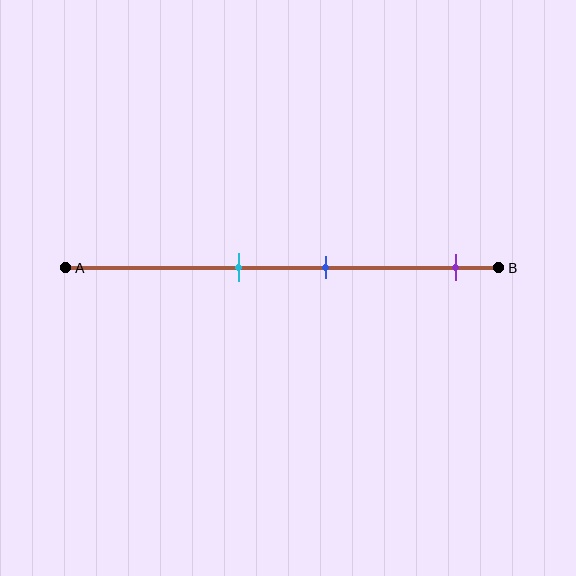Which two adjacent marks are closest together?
The cyan and blue marks are the closest adjacent pair.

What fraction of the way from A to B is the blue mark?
The blue mark is approximately 60% (0.6) of the way from A to B.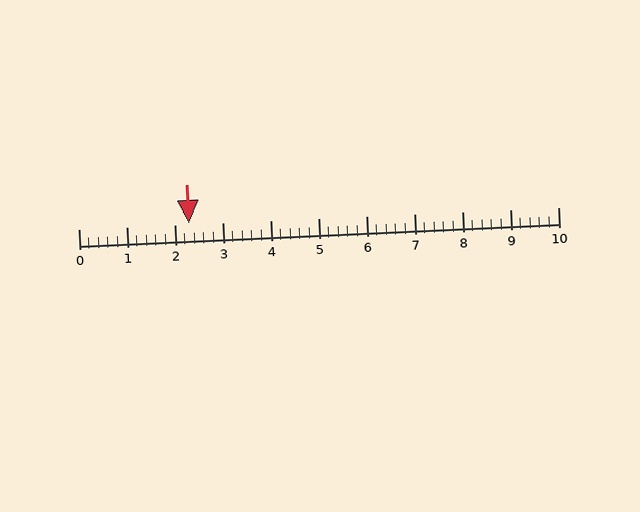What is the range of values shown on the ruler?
The ruler shows values from 0 to 10.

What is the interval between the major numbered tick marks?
The major tick marks are spaced 1 units apart.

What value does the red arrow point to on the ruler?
The red arrow points to approximately 2.3.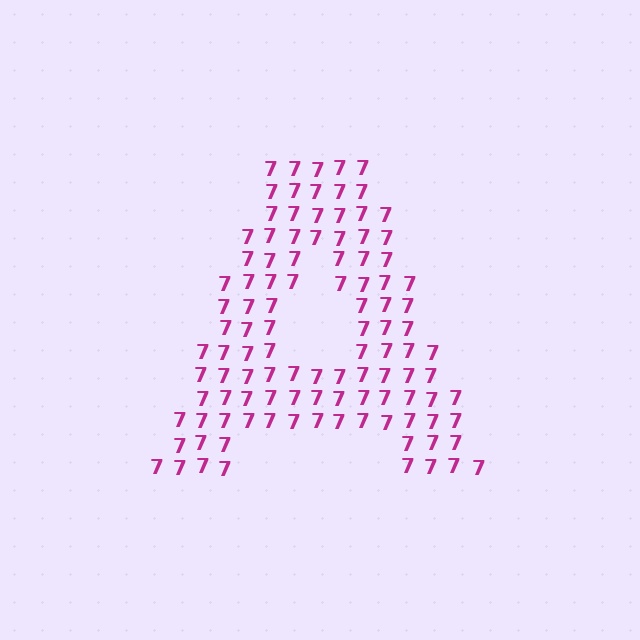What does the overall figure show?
The overall figure shows the letter A.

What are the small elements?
The small elements are digit 7's.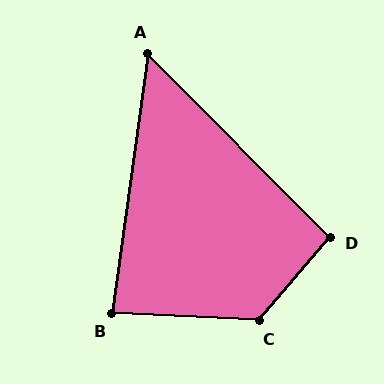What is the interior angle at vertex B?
Approximately 85 degrees (approximately right).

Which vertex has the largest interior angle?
C, at approximately 127 degrees.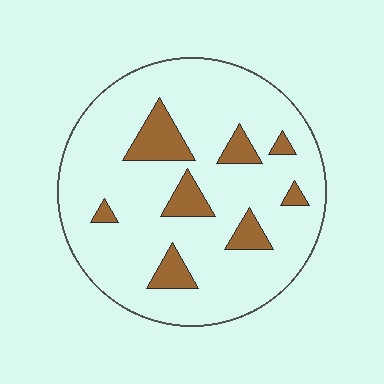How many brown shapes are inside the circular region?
8.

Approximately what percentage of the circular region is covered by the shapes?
Approximately 15%.